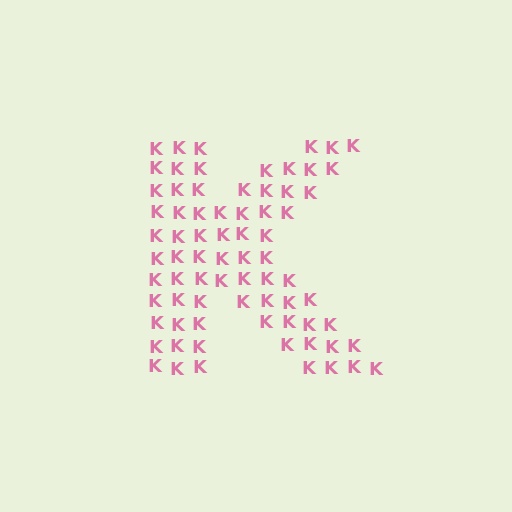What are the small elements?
The small elements are letter K's.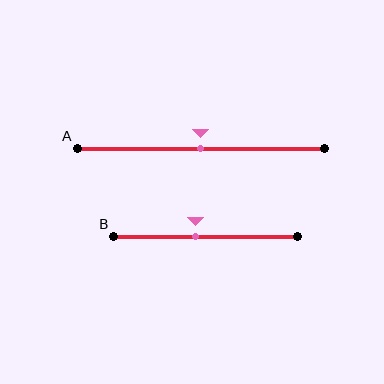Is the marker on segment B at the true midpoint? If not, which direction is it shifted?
No, the marker on segment B is shifted to the left by about 5% of the segment length.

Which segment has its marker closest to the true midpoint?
Segment A has its marker closest to the true midpoint.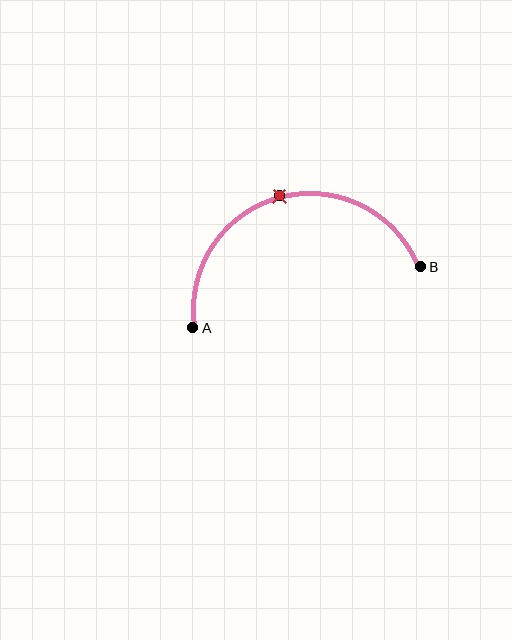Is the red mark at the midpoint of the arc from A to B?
Yes. The red mark lies on the arc at equal arc-length from both A and B — it is the arc midpoint.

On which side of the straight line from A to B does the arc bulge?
The arc bulges above the straight line connecting A and B.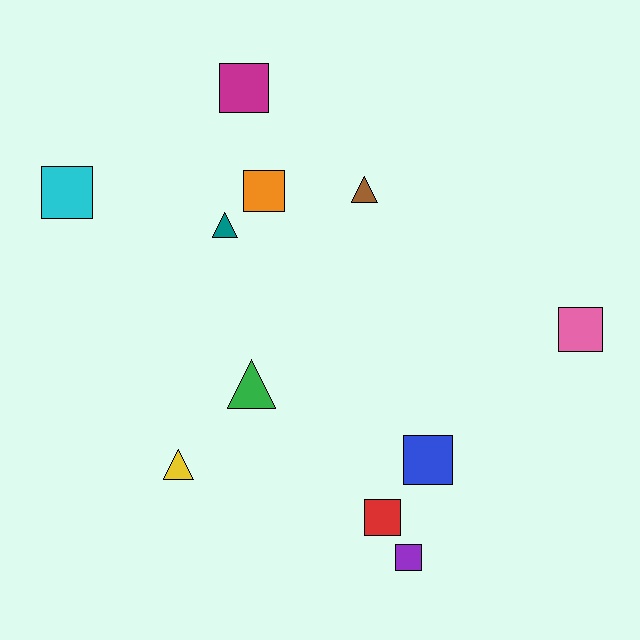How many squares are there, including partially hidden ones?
There are 7 squares.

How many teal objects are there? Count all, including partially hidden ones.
There is 1 teal object.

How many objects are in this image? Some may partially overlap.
There are 11 objects.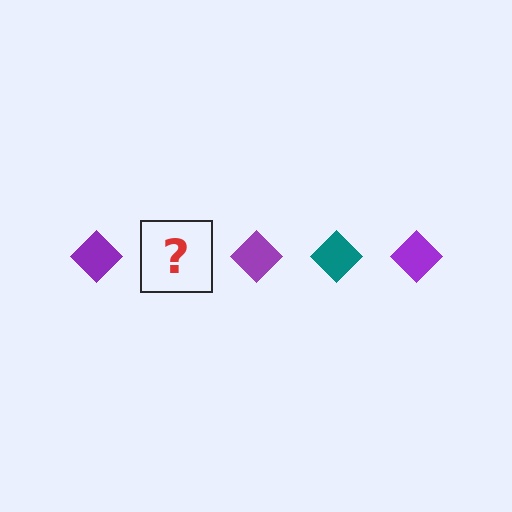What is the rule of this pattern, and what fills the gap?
The rule is that the pattern cycles through purple, teal diamonds. The gap should be filled with a teal diamond.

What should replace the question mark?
The question mark should be replaced with a teal diamond.